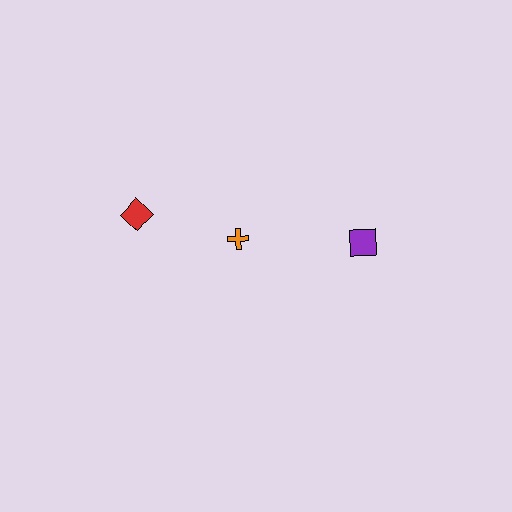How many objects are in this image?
There are 3 objects.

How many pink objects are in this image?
There are no pink objects.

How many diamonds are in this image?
There is 1 diamond.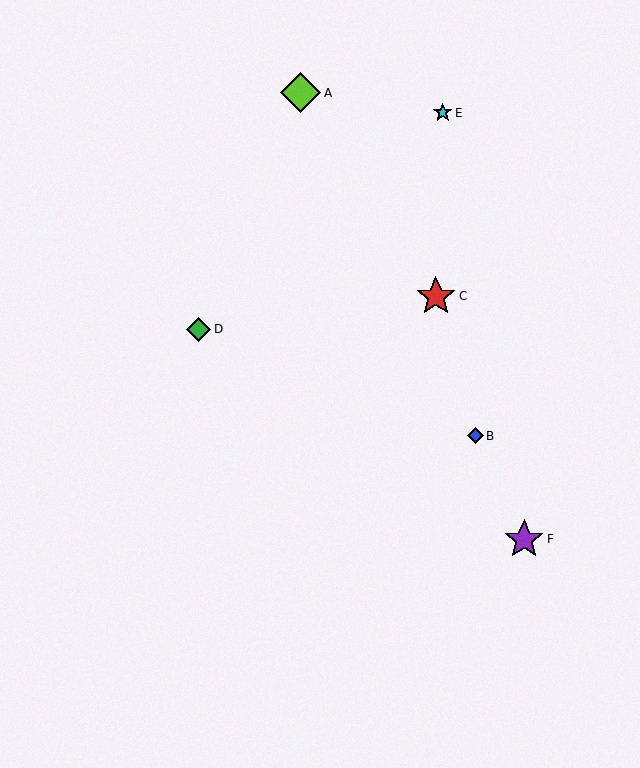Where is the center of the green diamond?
The center of the green diamond is at (199, 329).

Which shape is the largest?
The lime diamond (labeled A) is the largest.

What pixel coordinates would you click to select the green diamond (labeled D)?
Click at (199, 329) to select the green diamond D.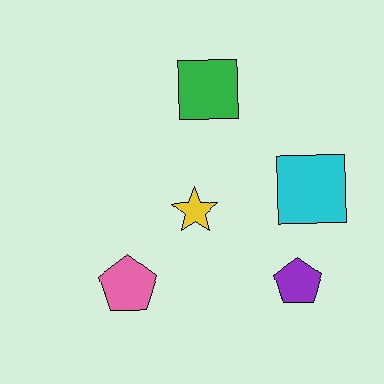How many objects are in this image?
There are 5 objects.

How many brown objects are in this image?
There are no brown objects.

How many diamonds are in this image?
There are no diamonds.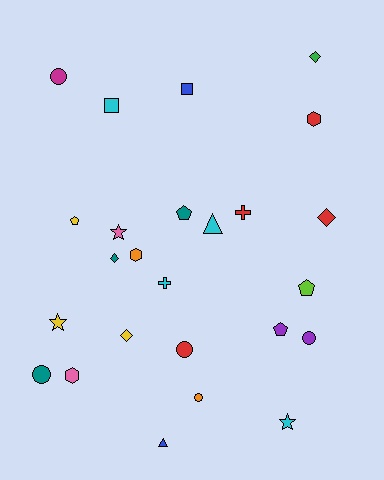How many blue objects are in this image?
There are 2 blue objects.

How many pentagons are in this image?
There are 4 pentagons.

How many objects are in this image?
There are 25 objects.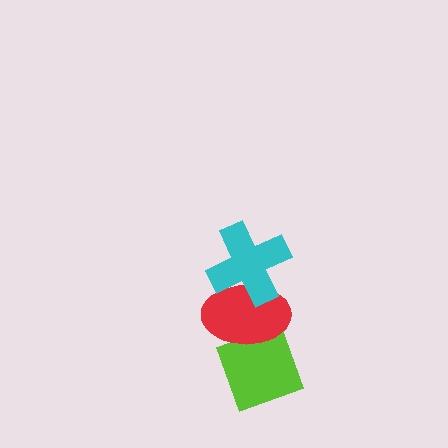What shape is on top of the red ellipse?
The cyan cross is on top of the red ellipse.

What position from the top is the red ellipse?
The red ellipse is 2nd from the top.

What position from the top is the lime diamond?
The lime diamond is 3rd from the top.